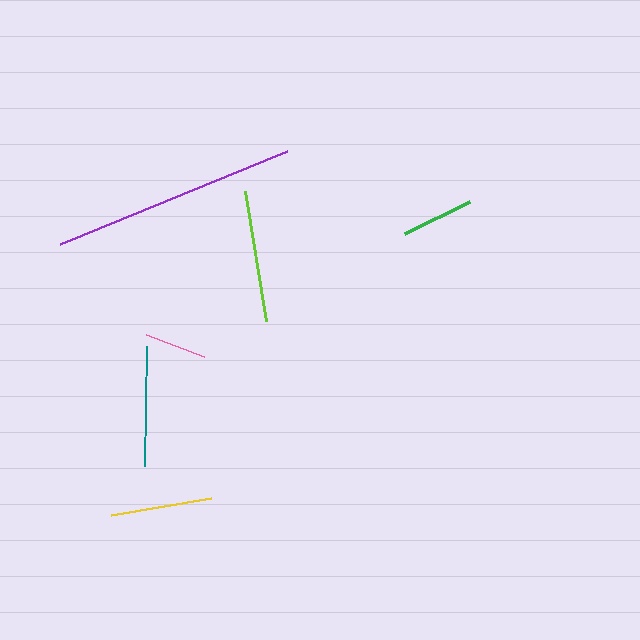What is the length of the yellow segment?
The yellow segment is approximately 102 pixels long.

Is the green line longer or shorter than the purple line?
The purple line is longer than the green line.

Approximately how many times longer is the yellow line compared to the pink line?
The yellow line is approximately 1.6 times the length of the pink line.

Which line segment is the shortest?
The pink line is the shortest at approximately 63 pixels.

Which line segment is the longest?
The purple line is the longest at approximately 246 pixels.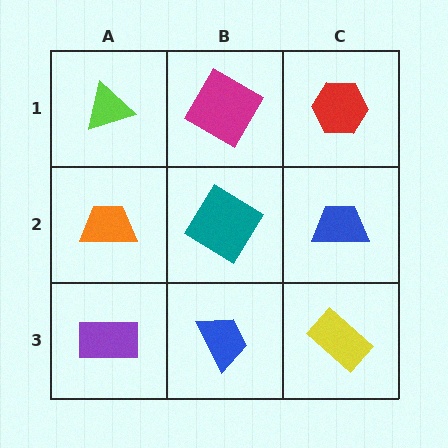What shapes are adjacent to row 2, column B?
A magenta diamond (row 1, column B), a blue trapezoid (row 3, column B), an orange trapezoid (row 2, column A), a blue trapezoid (row 2, column C).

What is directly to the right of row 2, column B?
A blue trapezoid.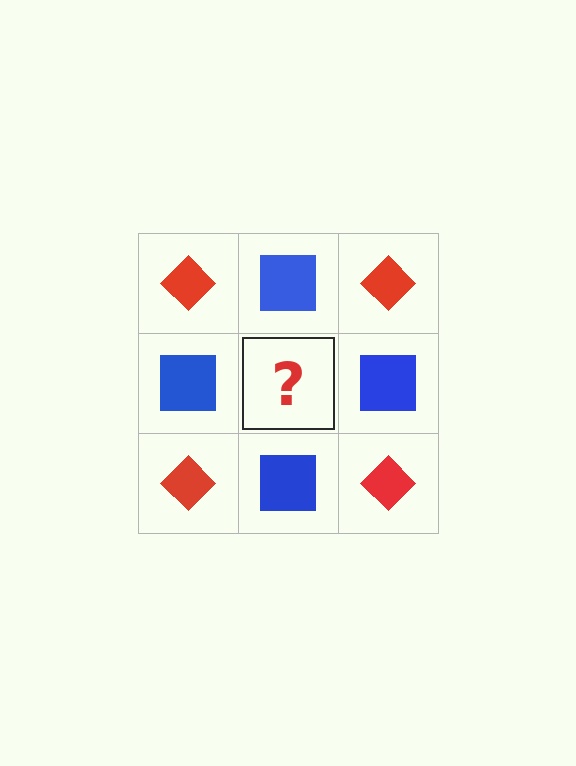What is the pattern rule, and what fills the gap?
The rule is that it alternates red diamond and blue square in a checkerboard pattern. The gap should be filled with a red diamond.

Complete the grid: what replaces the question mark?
The question mark should be replaced with a red diamond.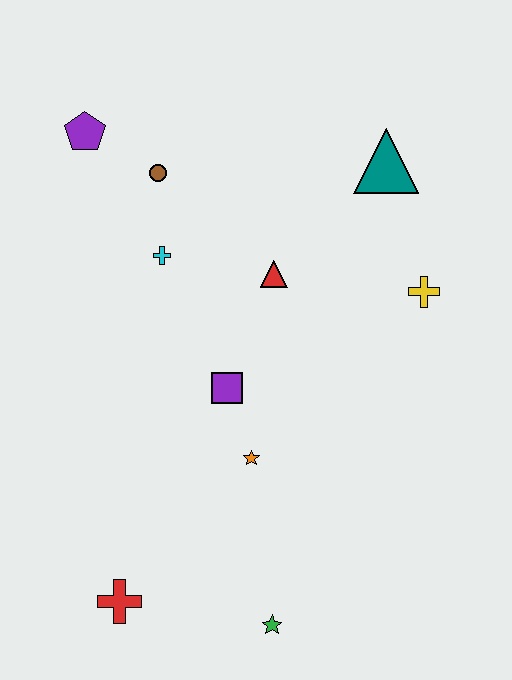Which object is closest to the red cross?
The green star is closest to the red cross.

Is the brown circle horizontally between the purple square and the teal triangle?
No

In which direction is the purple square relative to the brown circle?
The purple square is below the brown circle.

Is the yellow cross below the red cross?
No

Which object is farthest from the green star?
The purple pentagon is farthest from the green star.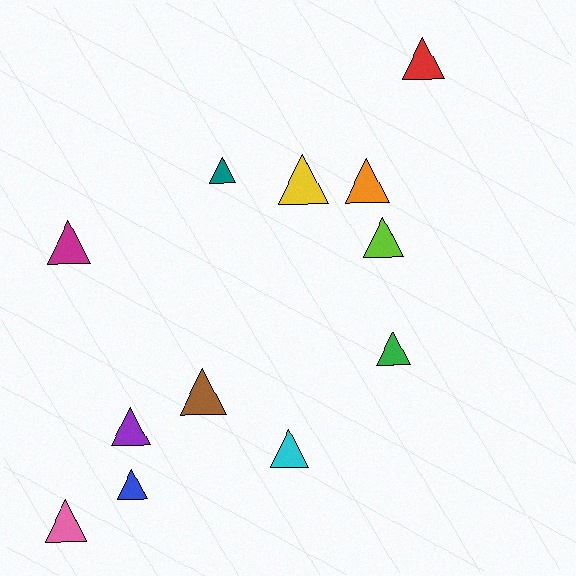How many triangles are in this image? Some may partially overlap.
There are 12 triangles.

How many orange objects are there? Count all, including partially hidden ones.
There is 1 orange object.